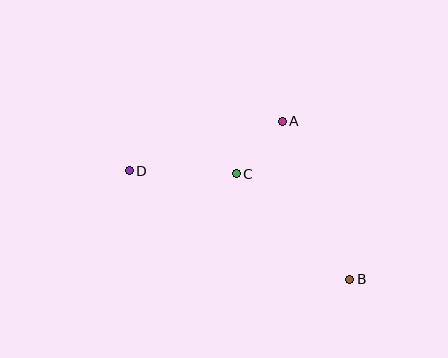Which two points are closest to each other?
Points A and C are closest to each other.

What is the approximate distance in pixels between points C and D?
The distance between C and D is approximately 107 pixels.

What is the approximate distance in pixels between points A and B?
The distance between A and B is approximately 172 pixels.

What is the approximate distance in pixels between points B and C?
The distance between B and C is approximately 155 pixels.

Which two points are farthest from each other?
Points B and D are farthest from each other.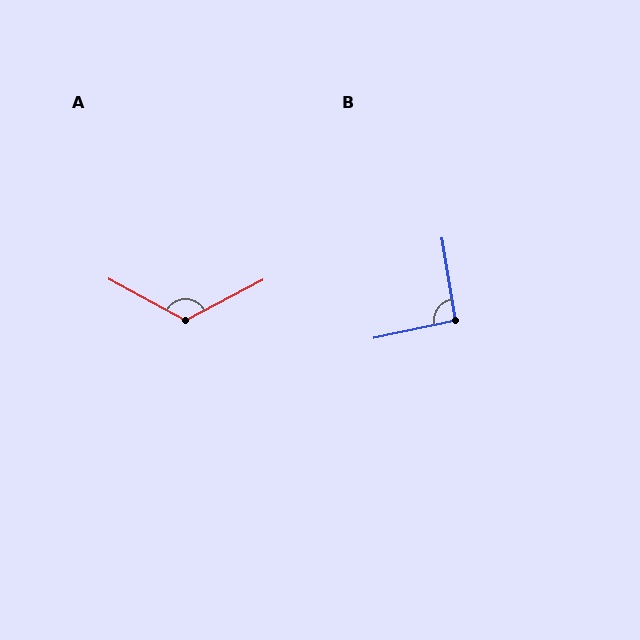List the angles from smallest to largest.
B (93°), A (124°).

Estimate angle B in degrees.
Approximately 93 degrees.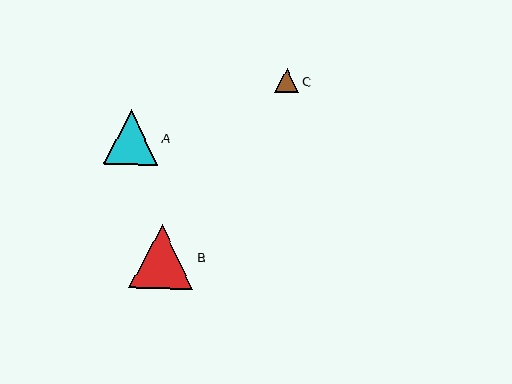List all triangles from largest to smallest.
From largest to smallest: B, A, C.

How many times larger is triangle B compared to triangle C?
Triangle B is approximately 2.7 times the size of triangle C.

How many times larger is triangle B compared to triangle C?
Triangle B is approximately 2.7 times the size of triangle C.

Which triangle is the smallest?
Triangle C is the smallest with a size of approximately 24 pixels.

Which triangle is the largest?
Triangle B is the largest with a size of approximately 64 pixels.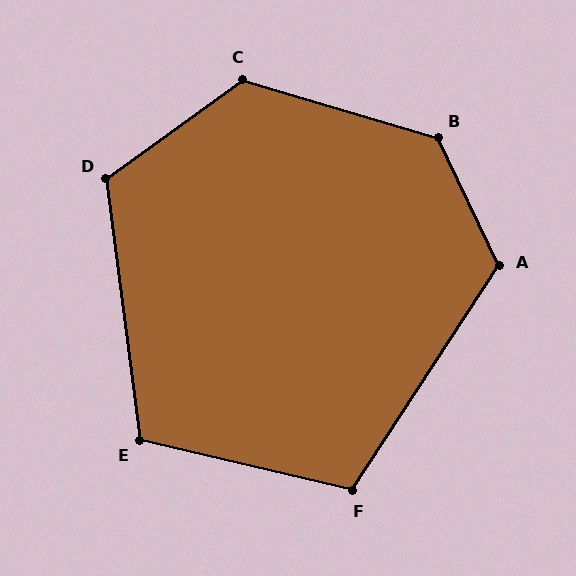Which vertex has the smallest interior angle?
F, at approximately 110 degrees.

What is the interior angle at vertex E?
Approximately 111 degrees (obtuse).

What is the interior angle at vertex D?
Approximately 118 degrees (obtuse).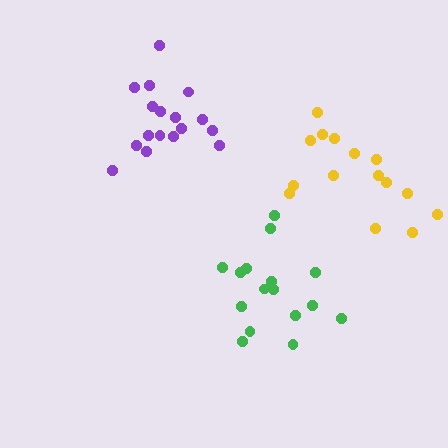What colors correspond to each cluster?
The clusters are colored: green, purple, yellow.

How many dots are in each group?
Group 1: 16 dots, Group 2: 17 dots, Group 3: 15 dots (48 total).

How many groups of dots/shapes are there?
There are 3 groups.